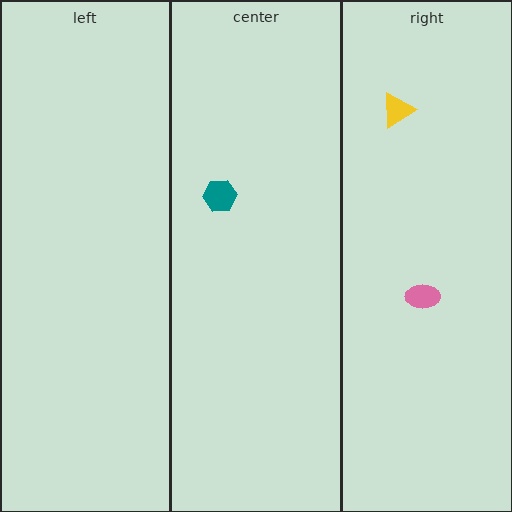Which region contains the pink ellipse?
The right region.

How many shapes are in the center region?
1.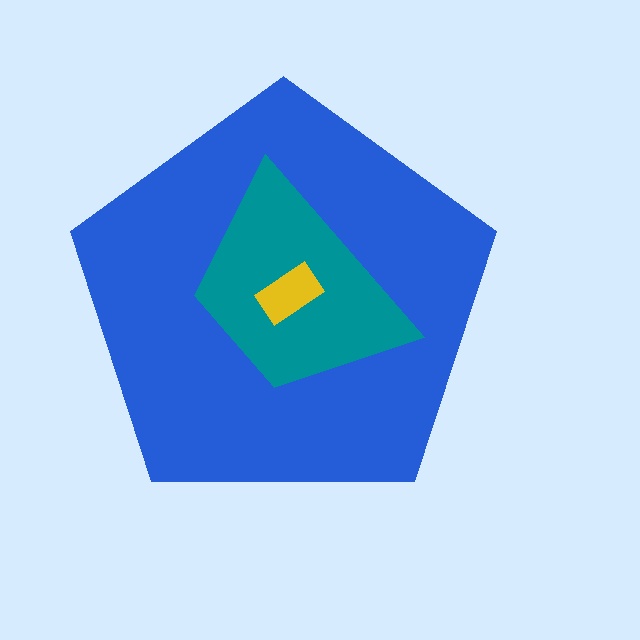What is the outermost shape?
The blue pentagon.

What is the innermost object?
The yellow rectangle.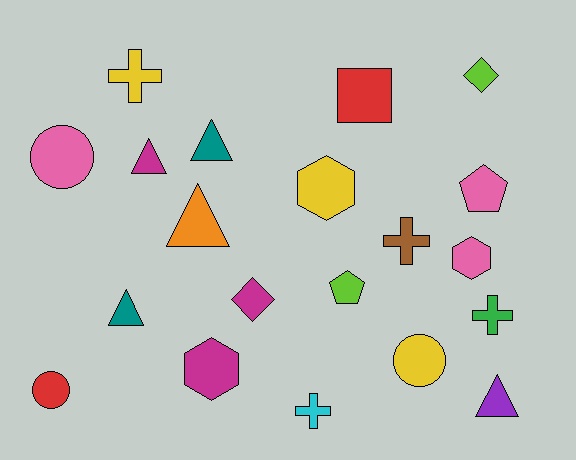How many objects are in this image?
There are 20 objects.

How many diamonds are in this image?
There are 2 diamonds.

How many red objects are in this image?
There are 2 red objects.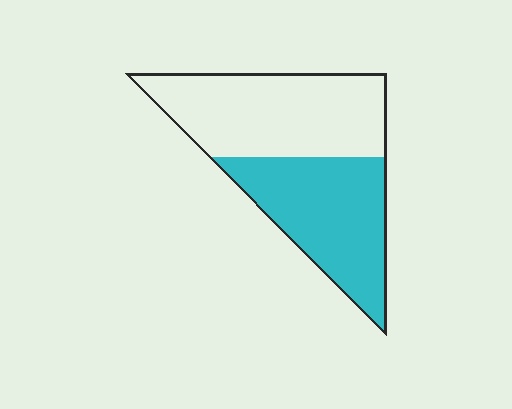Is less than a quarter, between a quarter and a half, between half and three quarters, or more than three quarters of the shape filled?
Between a quarter and a half.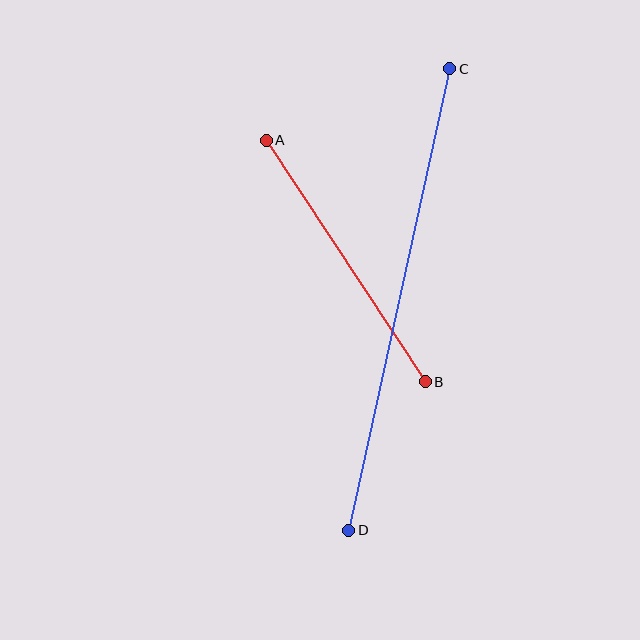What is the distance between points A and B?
The distance is approximately 289 pixels.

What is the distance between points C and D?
The distance is approximately 472 pixels.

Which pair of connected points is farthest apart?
Points C and D are farthest apart.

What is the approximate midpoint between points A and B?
The midpoint is at approximately (346, 261) pixels.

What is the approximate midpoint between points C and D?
The midpoint is at approximately (399, 300) pixels.